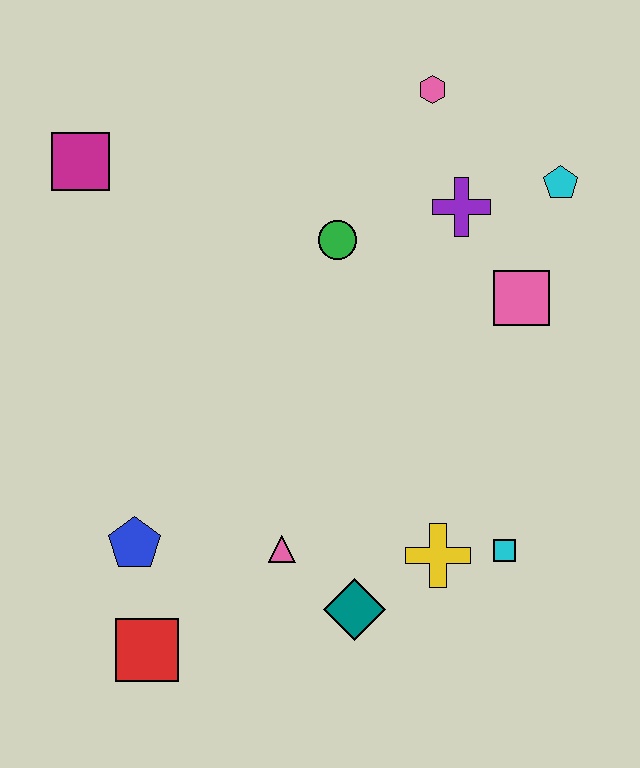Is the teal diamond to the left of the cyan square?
Yes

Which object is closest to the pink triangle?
The teal diamond is closest to the pink triangle.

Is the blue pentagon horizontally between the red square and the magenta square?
Yes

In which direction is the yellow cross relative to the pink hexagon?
The yellow cross is below the pink hexagon.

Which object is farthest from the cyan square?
The magenta square is farthest from the cyan square.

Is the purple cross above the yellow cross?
Yes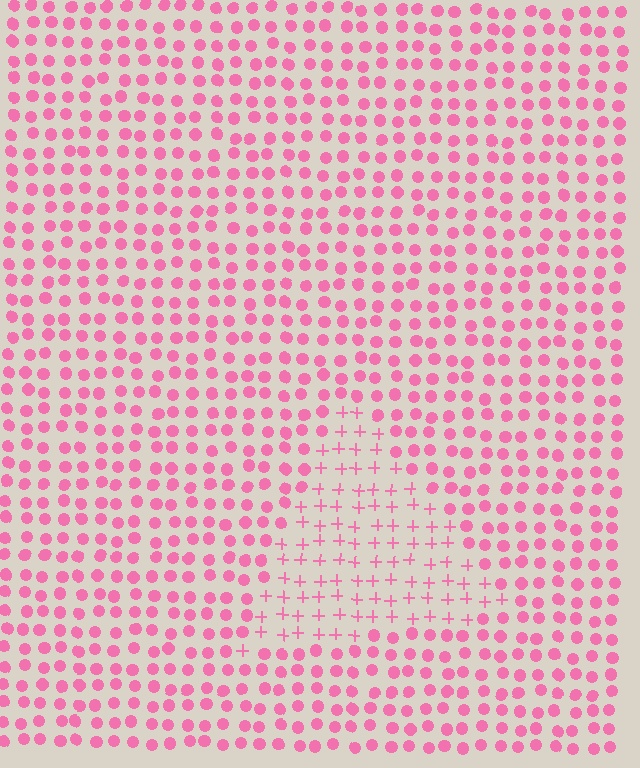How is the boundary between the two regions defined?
The boundary is defined by a change in element shape: plus signs inside vs. circles outside. All elements share the same color and spacing.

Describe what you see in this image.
The image is filled with small pink elements arranged in a uniform grid. A triangle-shaped region contains plus signs, while the surrounding area contains circles. The boundary is defined purely by the change in element shape.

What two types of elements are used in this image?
The image uses plus signs inside the triangle region and circles outside it.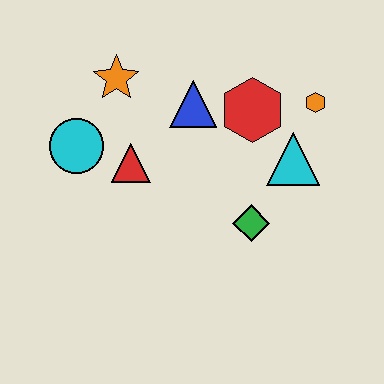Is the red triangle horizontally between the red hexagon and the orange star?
Yes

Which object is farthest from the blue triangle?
The green diamond is farthest from the blue triangle.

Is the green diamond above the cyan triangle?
No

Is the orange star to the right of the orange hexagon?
No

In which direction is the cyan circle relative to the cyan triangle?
The cyan circle is to the left of the cyan triangle.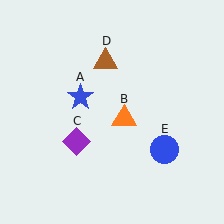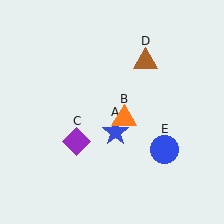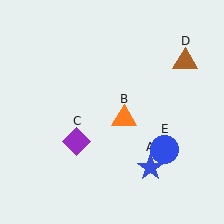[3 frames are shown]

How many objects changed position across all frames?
2 objects changed position: blue star (object A), brown triangle (object D).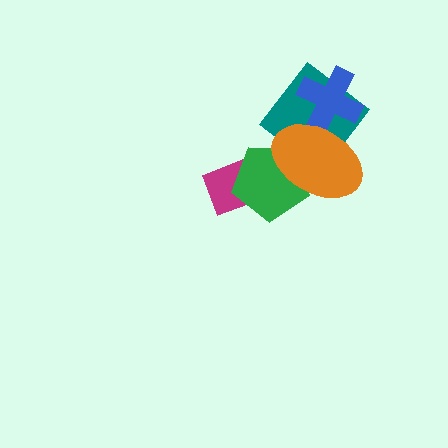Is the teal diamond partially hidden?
Yes, it is partially covered by another shape.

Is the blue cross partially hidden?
Yes, it is partially covered by another shape.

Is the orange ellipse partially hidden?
No, no other shape covers it.